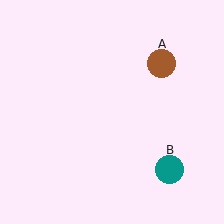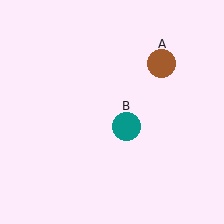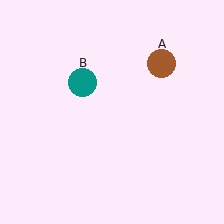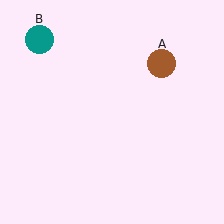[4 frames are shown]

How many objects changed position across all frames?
1 object changed position: teal circle (object B).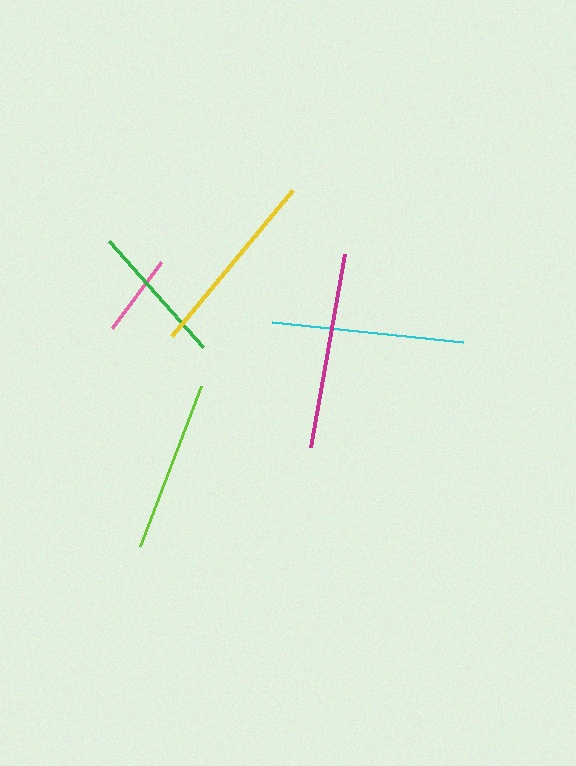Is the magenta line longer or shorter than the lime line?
The magenta line is longer than the lime line.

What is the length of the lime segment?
The lime segment is approximately 172 pixels long.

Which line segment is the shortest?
The pink line is the shortest at approximately 82 pixels.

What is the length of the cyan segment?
The cyan segment is approximately 191 pixels long.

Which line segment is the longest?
The magenta line is the longest at approximately 197 pixels.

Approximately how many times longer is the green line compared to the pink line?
The green line is approximately 1.7 times the length of the pink line.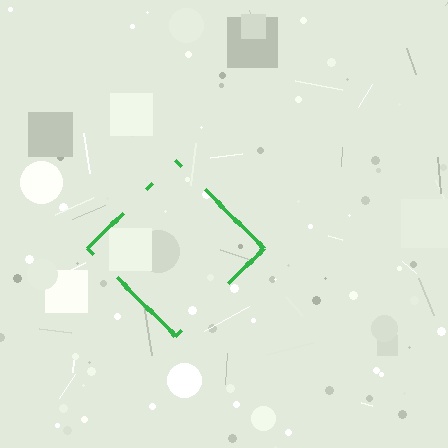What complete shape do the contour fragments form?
The contour fragments form a diamond.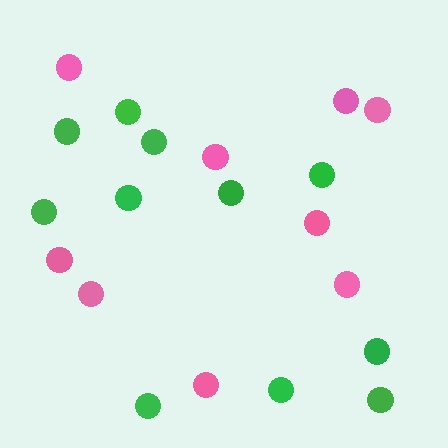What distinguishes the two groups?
There are 2 groups: one group of pink circles (9) and one group of green circles (11).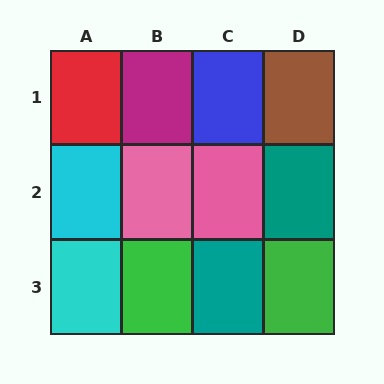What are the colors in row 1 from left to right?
Red, magenta, blue, brown.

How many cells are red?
1 cell is red.